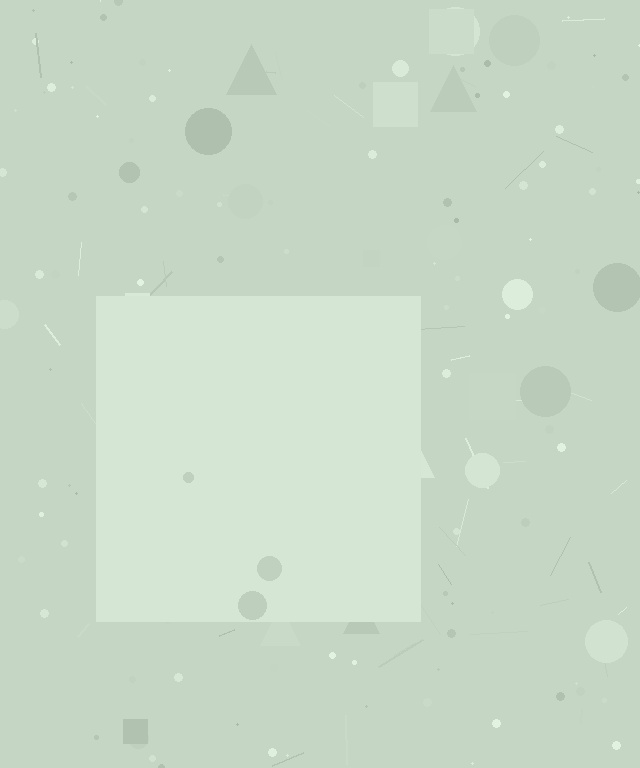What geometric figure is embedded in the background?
A square is embedded in the background.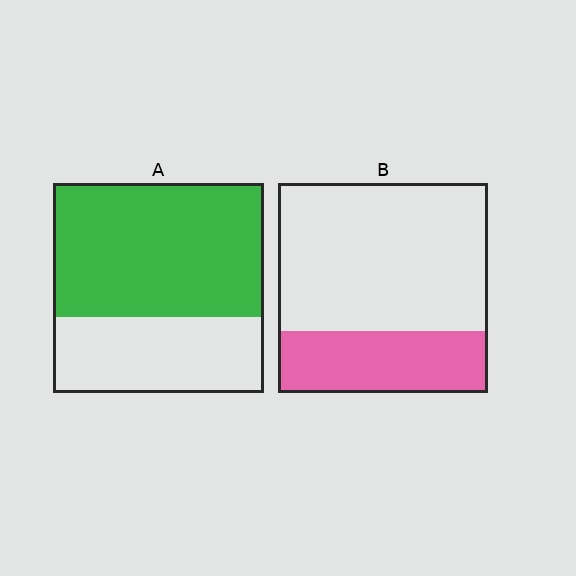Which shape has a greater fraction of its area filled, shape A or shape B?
Shape A.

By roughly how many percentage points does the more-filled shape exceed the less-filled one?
By roughly 35 percentage points (A over B).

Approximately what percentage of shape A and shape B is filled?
A is approximately 65% and B is approximately 30%.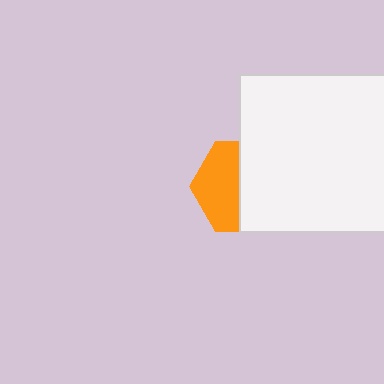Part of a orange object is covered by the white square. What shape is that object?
It is a hexagon.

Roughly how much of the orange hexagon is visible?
About half of it is visible (roughly 47%).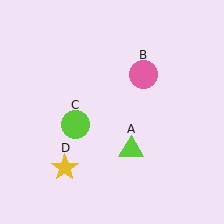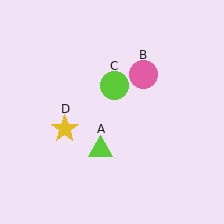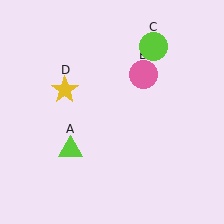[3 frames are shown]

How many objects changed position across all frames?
3 objects changed position: lime triangle (object A), lime circle (object C), yellow star (object D).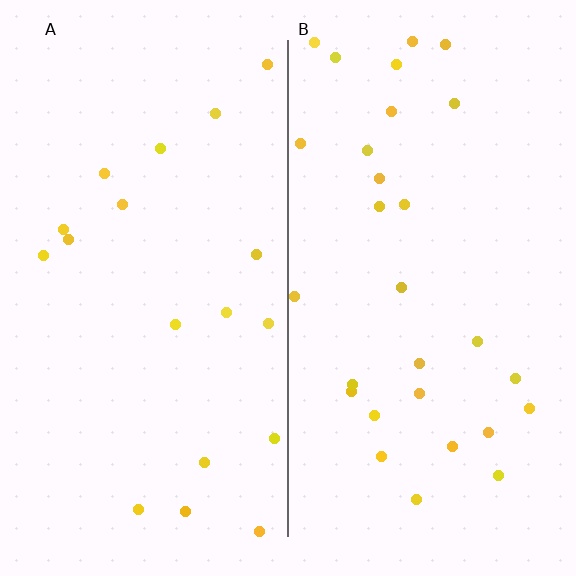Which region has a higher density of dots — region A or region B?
B (the right).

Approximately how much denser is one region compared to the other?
Approximately 1.6× — region B over region A.